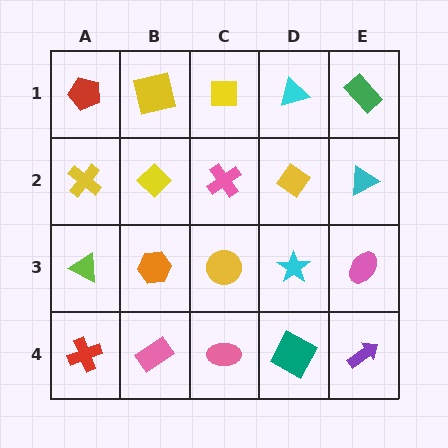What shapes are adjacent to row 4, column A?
A lime triangle (row 3, column A), a pink rectangle (row 4, column B).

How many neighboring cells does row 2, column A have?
3.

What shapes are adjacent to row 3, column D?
A yellow diamond (row 2, column D), a teal square (row 4, column D), a yellow circle (row 3, column C), a pink ellipse (row 3, column E).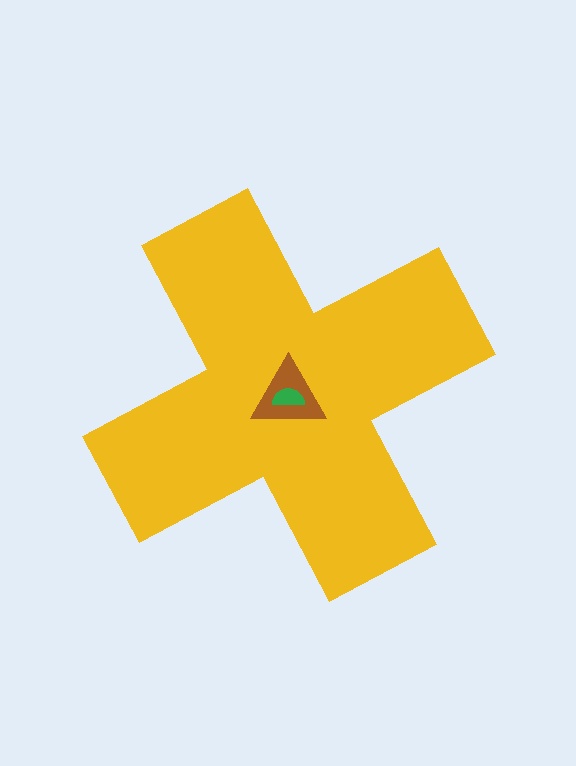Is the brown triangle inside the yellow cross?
Yes.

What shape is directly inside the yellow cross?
The brown triangle.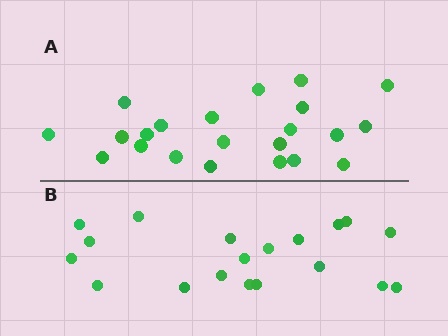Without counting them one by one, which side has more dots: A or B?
Region A (the top region) has more dots.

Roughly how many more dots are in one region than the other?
Region A has just a few more — roughly 2 or 3 more dots than region B.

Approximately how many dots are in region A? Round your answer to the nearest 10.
About 20 dots. (The exact count is 22, which rounds to 20.)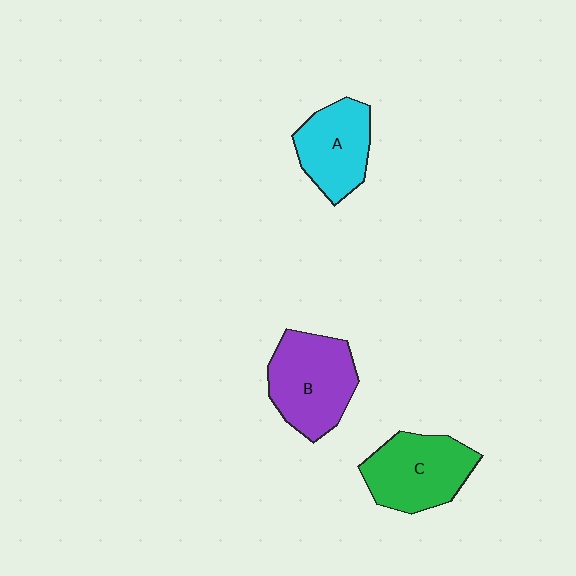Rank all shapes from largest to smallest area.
From largest to smallest: B (purple), C (green), A (cyan).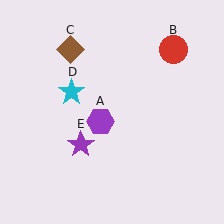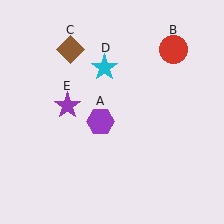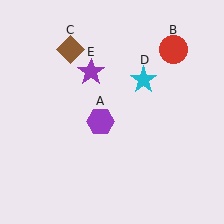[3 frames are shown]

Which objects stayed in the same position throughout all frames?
Purple hexagon (object A) and red circle (object B) and brown diamond (object C) remained stationary.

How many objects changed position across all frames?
2 objects changed position: cyan star (object D), purple star (object E).